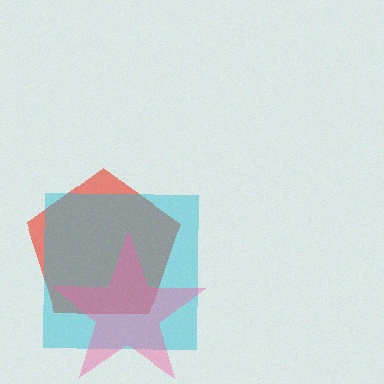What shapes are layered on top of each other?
The layered shapes are: a red pentagon, a cyan square, a pink star.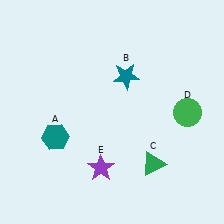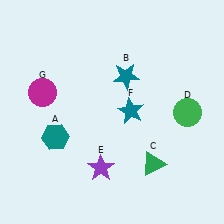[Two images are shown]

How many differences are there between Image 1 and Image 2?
There are 2 differences between the two images.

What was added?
A teal star (F), a magenta circle (G) were added in Image 2.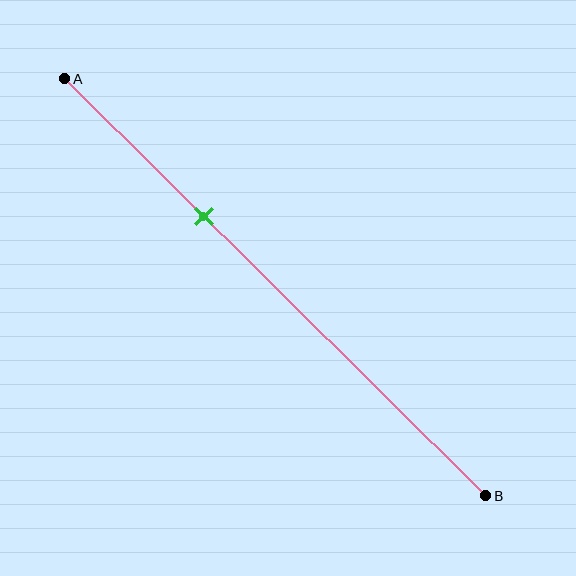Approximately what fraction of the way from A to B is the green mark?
The green mark is approximately 35% of the way from A to B.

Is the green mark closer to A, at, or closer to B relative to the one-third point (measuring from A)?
The green mark is approximately at the one-third point of segment AB.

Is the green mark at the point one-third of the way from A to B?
Yes, the mark is approximately at the one-third point.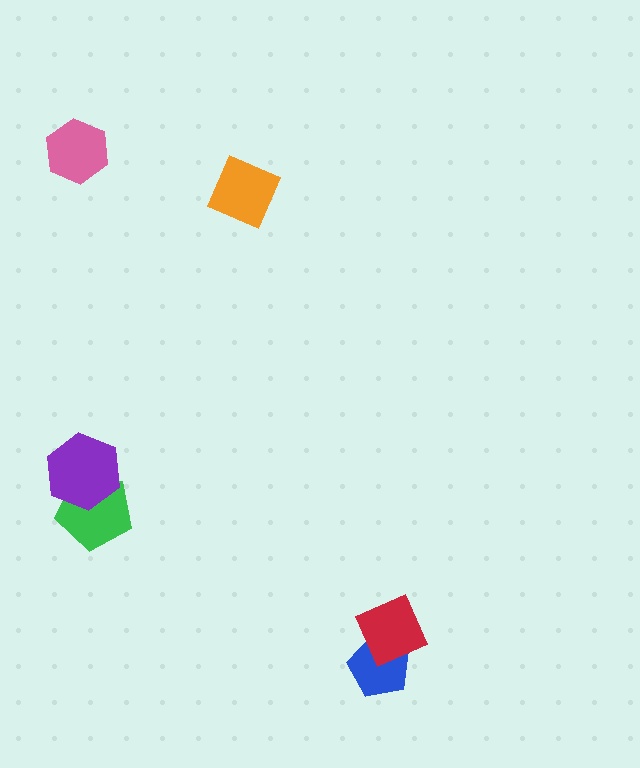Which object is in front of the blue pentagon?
The red diamond is in front of the blue pentagon.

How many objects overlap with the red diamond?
1 object overlaps with the red diamond.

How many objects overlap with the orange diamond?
0 objects overlap with the orange diamond.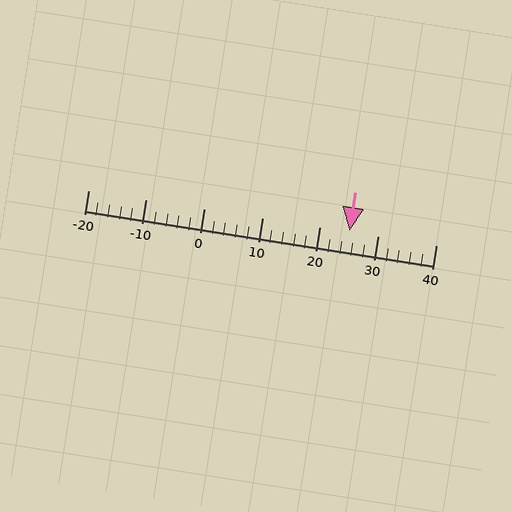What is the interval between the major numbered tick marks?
The major tick marks are spaced 10 units apart.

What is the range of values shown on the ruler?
The ruler shows values from -20 to 40.